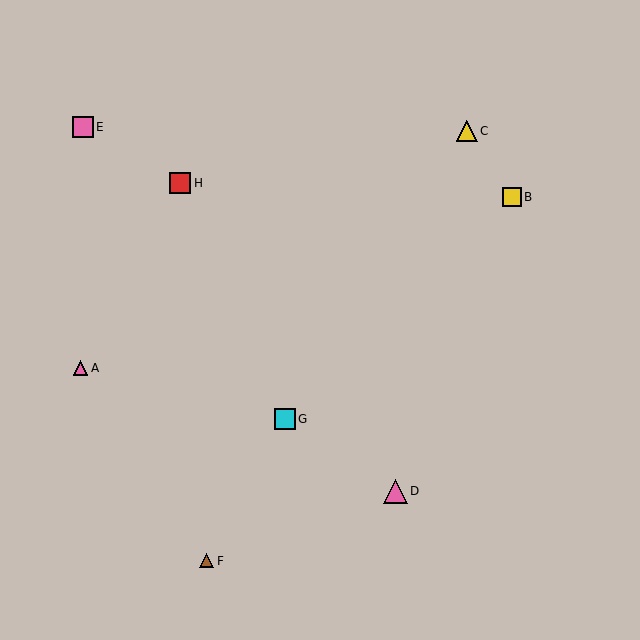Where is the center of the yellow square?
The center of the yellow square is at (512, 197).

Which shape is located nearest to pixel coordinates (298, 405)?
The cyan square (labeled G) at (285, 419) is nearest to that location.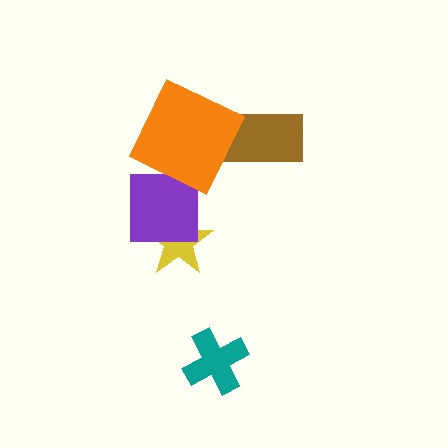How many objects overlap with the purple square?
1 object overlaps with the purple square.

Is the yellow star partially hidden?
Yes, it is partially covered by another shape.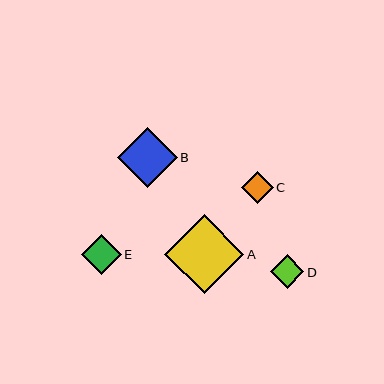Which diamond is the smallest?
Diamond C is the smallest with a size of approximately 32 pixels.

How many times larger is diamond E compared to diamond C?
Diamond E is approximately 1.3 times the size of diamond C.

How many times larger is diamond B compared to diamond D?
Diamond B is approximately 1.8 times the size of diamond D.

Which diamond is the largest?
Diamond A is the largest with a size of approximately 79 pixels.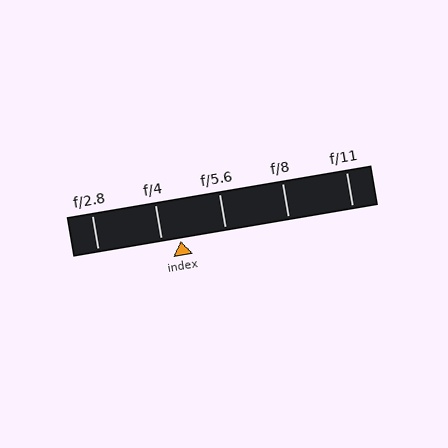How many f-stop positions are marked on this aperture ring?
There are 5 f-stop positions marked.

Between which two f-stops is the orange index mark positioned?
The index mark is between f/4 and f/5.6.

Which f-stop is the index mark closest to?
The index mark is closest to f/4.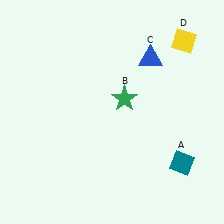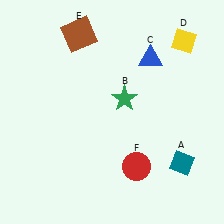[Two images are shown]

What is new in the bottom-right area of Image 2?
A red circle (F) was added in the bottom-right area of Image 2.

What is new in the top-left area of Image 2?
A brown square (E) was added in the top-left area of Image 2.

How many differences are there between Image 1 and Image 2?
There are 2 differences between the two images.